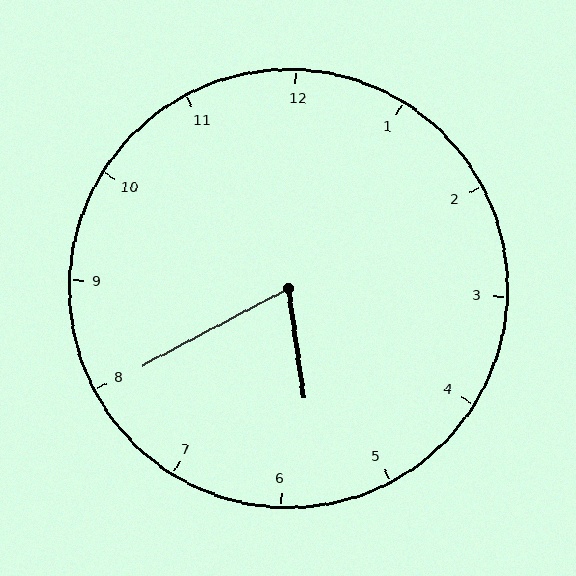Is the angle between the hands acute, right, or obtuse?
It is acute.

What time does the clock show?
5:40.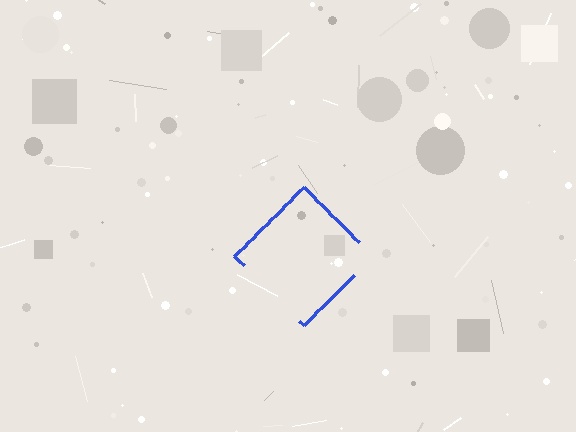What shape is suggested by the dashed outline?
The dashed outline suggests a diamond.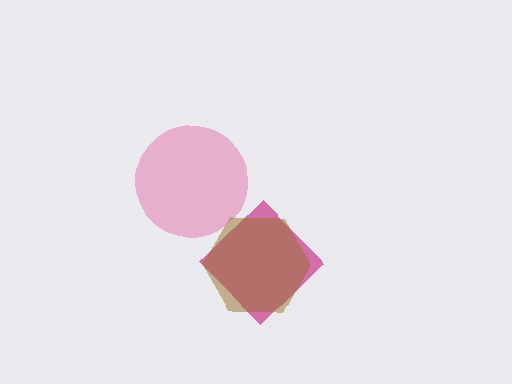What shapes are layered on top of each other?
The layered shapes are: a magenta diamond, a brown hexagon, a pink circle.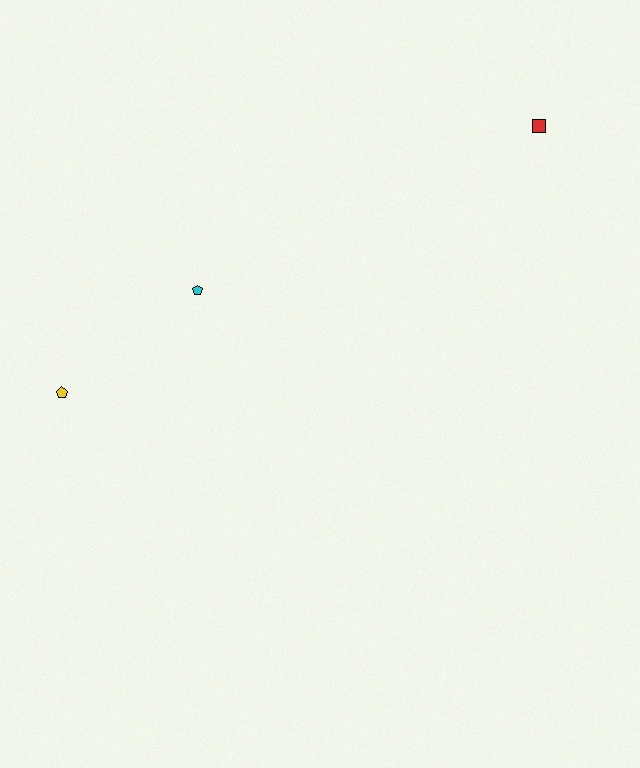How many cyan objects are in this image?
There is 1 cyan object.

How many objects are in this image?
There are 3 objects.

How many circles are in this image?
There are no circles.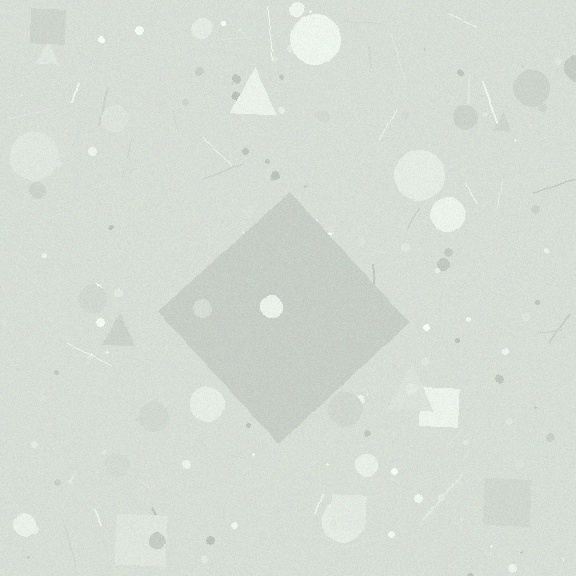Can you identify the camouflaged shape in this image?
The camouflaged shape is a diamond.